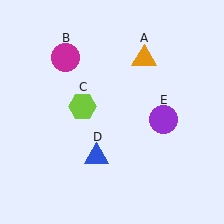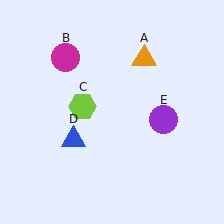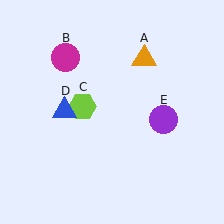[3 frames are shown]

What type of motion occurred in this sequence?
The blue triangle (object D) rotated clockwise around the center of the scene.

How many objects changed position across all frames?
1 object changed position: blue triangle (object D).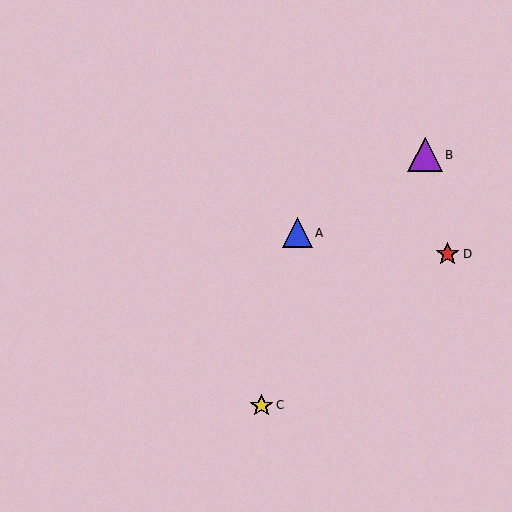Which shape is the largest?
The purple triangle (labeled B) is the largest.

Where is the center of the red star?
The center of the red star is at (448, 254).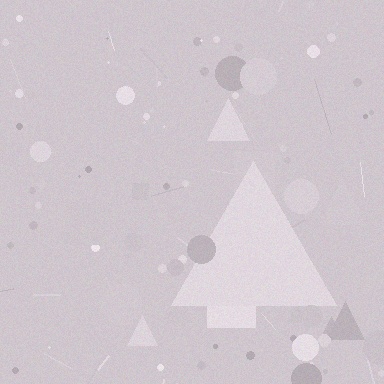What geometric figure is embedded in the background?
A triangle is embedded in the background.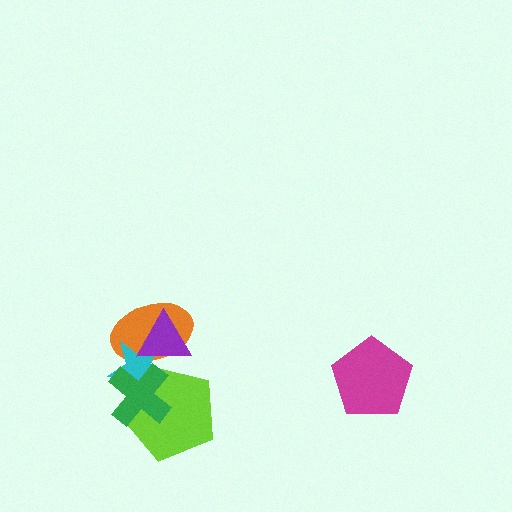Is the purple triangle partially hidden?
Yes, it is partially covered by another shape.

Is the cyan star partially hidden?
Yes, it is partially covered by another shape.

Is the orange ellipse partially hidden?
Yes, it is partially covered by another shape.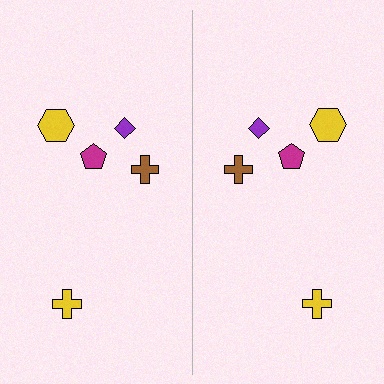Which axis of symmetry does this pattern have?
The pattern has a vertical axis of symmetry running through the center of the image.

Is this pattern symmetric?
Yes, this pattern has bilateral (reflection) symmetry.